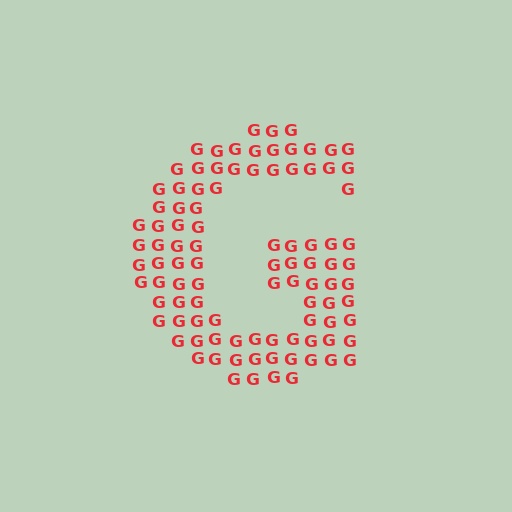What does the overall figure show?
The overall figure shows the letter G.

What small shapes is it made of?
It is made of small letter G's.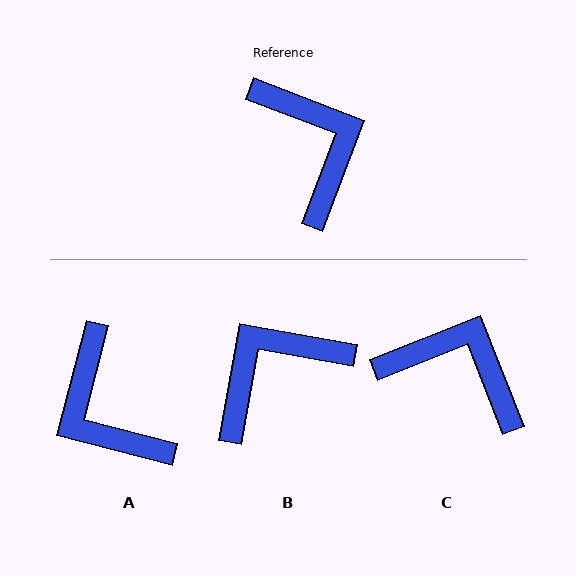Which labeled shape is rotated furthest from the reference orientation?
A, about 174 degrees away.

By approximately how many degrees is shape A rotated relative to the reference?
Approximately 174 degrees clockwise.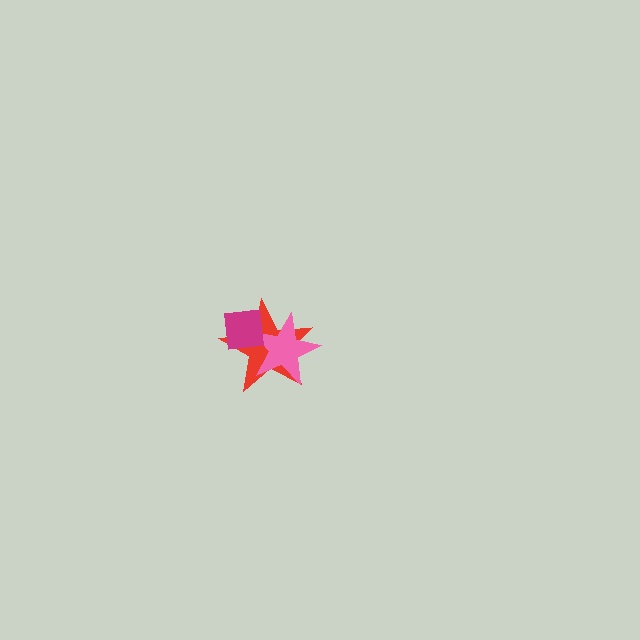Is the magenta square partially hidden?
No, no other shape covers it.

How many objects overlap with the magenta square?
2 objects overlap with the magenta square.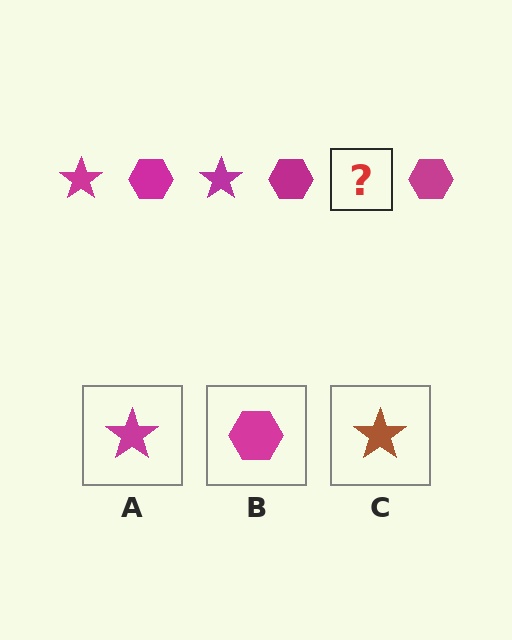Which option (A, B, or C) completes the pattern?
A.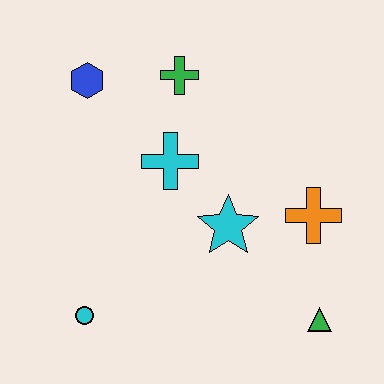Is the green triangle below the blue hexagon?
Yes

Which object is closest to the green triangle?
The orange cross is closest to the green triangle.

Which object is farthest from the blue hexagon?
The green triangle is farthest from the blue hexagon.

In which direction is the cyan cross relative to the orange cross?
The cyan cross is to the left of the orange cross.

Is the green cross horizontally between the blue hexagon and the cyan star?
Yes